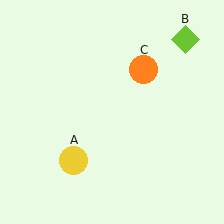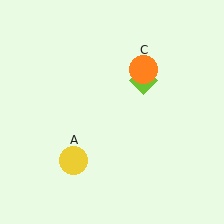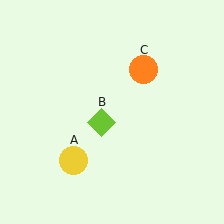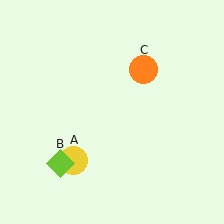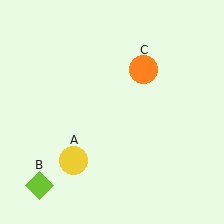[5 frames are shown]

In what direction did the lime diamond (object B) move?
The lime diamond (object B) moved down and to the left.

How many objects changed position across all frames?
1 object changed position: lime diamond (object B).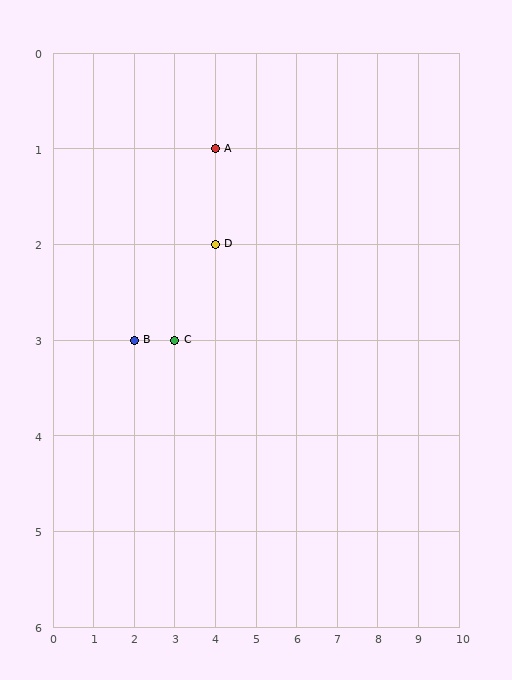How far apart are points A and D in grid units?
Points A and D are 1 row apart.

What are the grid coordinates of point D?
Point D is at grid coordinates (4, 2).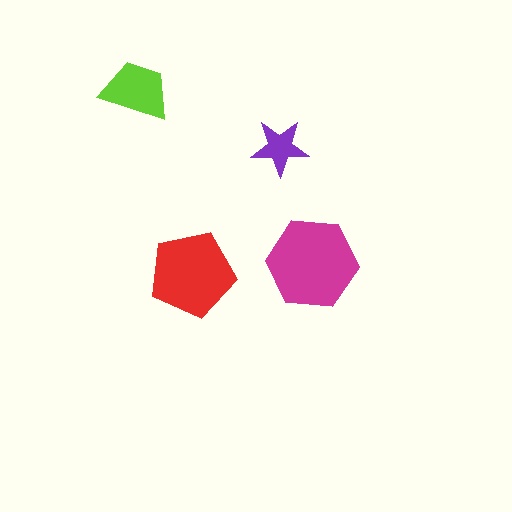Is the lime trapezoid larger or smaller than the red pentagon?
Smaller.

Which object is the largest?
The magenta hexagon.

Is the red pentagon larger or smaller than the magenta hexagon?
Smaller.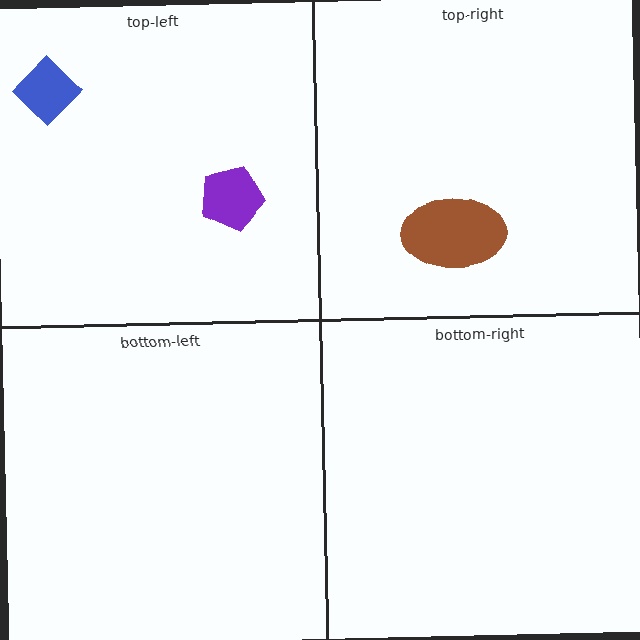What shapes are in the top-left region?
The purple pentagon, the blue diamond.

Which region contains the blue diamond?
The top-left region.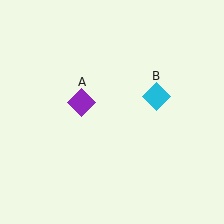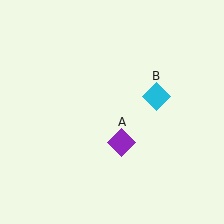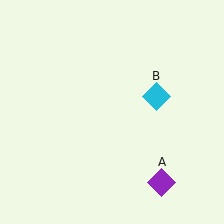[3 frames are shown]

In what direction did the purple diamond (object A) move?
The purple diamond (object A) moved down and to the right.